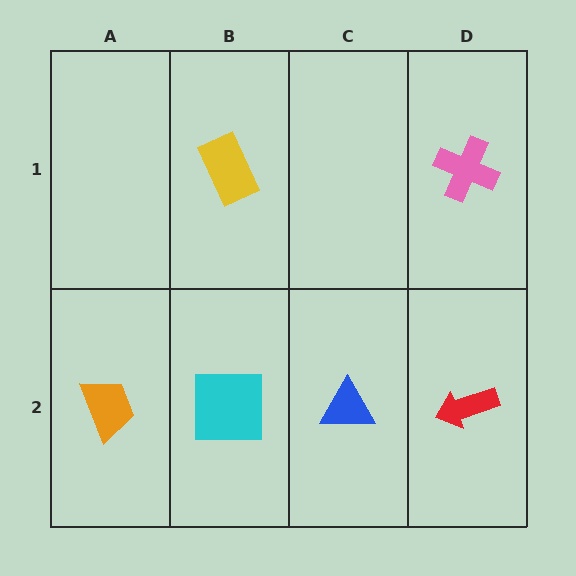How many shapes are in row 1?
2 shapes.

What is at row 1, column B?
A yellow rectangle.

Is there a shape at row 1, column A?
No, that cell is empty.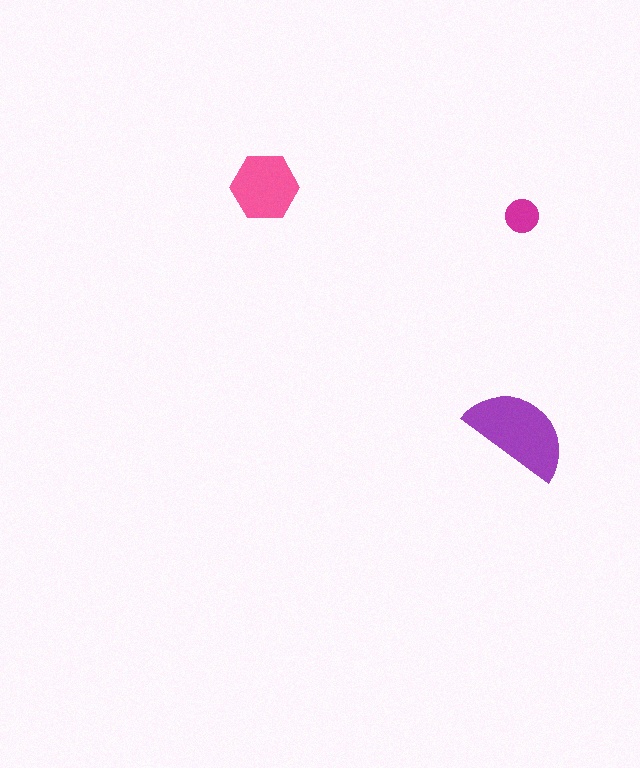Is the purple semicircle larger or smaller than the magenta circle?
Larger.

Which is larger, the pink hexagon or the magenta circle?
The pink hexagon.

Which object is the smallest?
The magenta circle.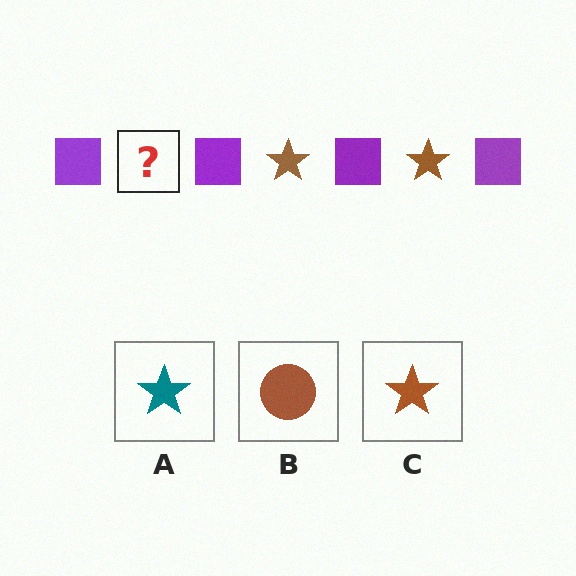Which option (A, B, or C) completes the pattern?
C.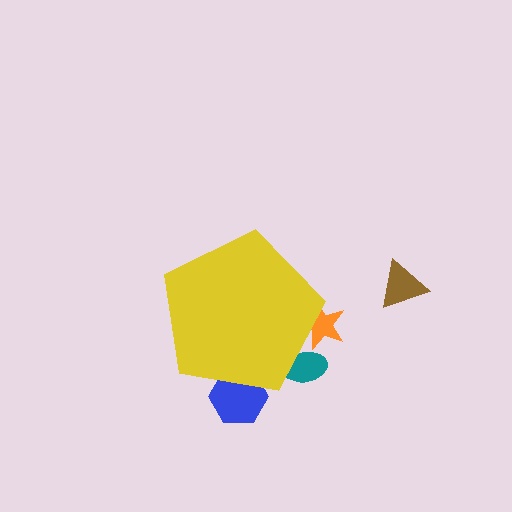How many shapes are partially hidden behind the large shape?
3 shapes are partially hidden.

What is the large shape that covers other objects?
A yellow pentagon.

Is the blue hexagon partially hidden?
Yes, the blue hexagon is partially hidden behind the yellow pentagon.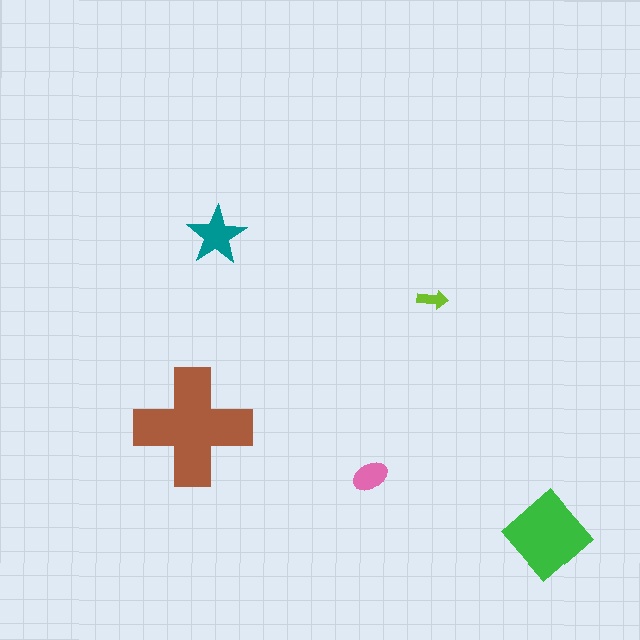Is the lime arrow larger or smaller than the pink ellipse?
Smaller.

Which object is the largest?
The brown cross.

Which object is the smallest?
The lime arrow.